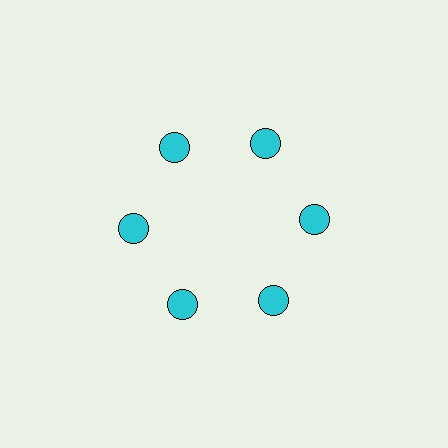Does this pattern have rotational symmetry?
Yes, this pattern has 6-fold rotational symmetry. It looks the same after rotating 60 degrees around the center.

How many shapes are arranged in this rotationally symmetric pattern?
There are 6 shapes, arranged in 6 groups of 1.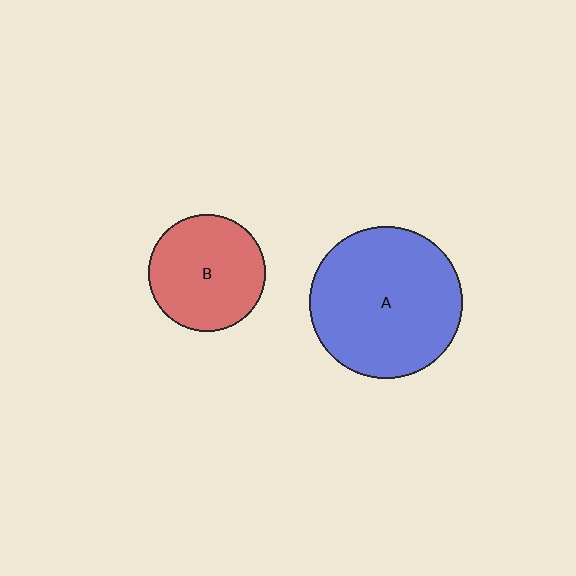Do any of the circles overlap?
No, none of the circles overlap.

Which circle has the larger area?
Circle A (blue).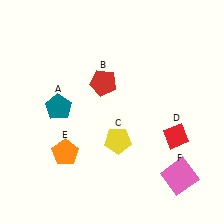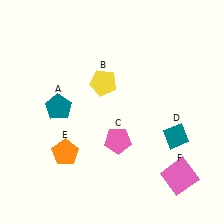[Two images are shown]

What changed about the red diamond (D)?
In Image 1, D is red. In Image 2, it changed to teal.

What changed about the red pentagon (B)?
In Image 1, B is red. In Image 2, it changed to yellow.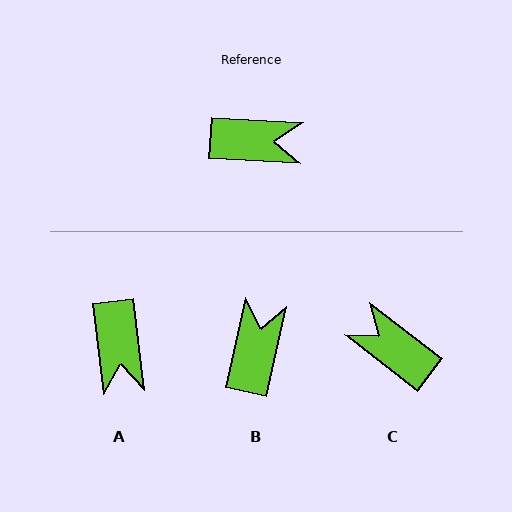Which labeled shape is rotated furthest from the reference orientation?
C, about 145 degrees away.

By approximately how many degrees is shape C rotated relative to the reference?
Approximately 145 degrees counter-clockwise.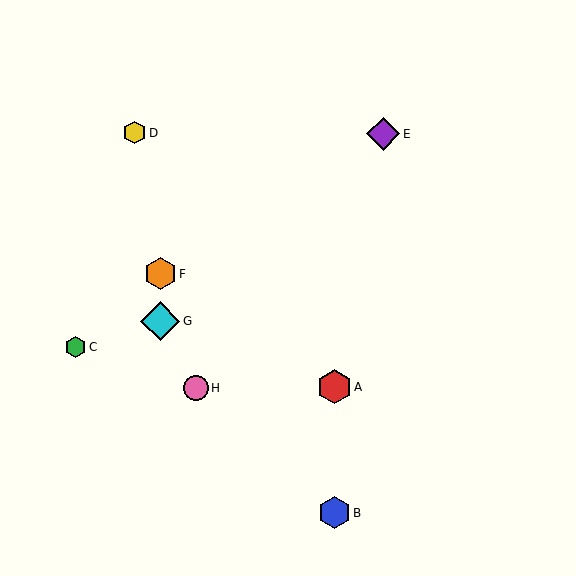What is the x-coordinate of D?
Object D is at x≈134.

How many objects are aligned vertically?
2 objects (A, B) are aligned vertically.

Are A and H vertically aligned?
No, A is at x≈334 and H is at x≈196.